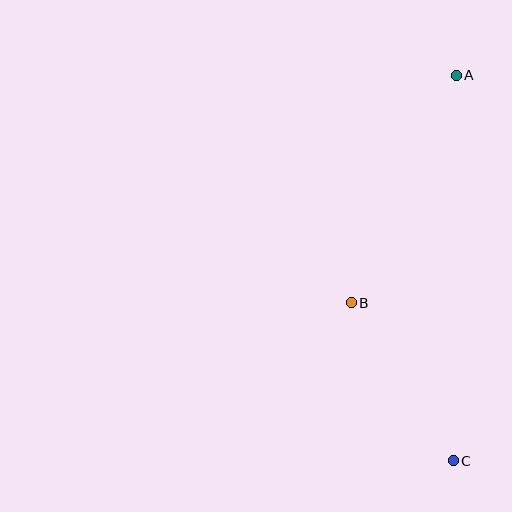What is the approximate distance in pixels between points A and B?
The distance between A and B is approximately 251 pixels.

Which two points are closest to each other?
Points B and C are closest to each other.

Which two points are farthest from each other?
Points A and C are farthest from each other.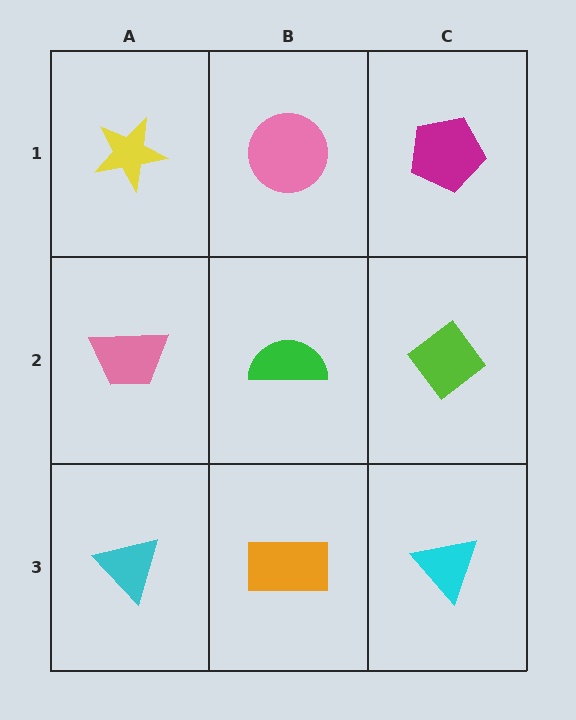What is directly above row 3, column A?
A pink trapezoid.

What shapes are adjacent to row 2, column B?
A pink circle (row 1, column B), an orange rectangle (row 3, column B), a pink trapezoid (row 2, column A), a lime diamond (row 2, column C).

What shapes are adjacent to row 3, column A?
A pink trapezoid (row 2, column A), an orange rectangle (row 3, column B).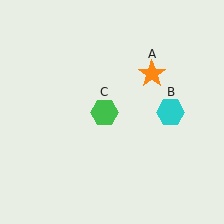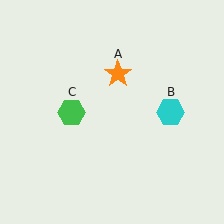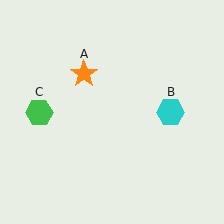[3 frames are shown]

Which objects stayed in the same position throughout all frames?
Cyan hexagon (object B) remained stationary.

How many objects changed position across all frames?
2 objects changed position: orange star (object A), green hexagon (object C).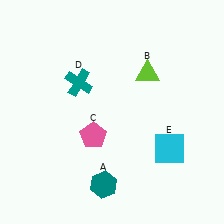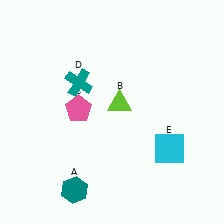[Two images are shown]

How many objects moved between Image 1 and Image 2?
3 objects moved between the two images.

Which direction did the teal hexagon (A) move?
The teal hexagon (A) moved left.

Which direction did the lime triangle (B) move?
The lime triangle (B) moved down.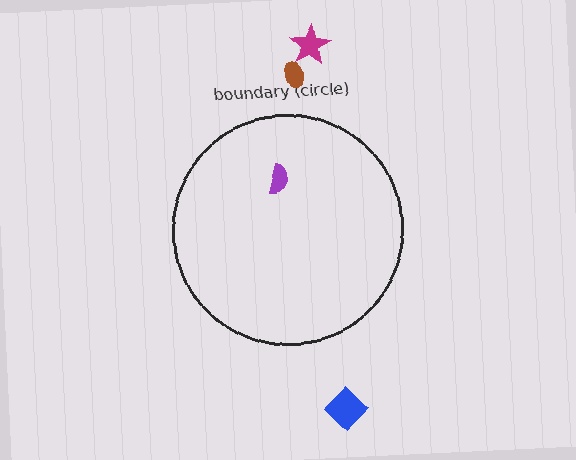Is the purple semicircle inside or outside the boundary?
Inside.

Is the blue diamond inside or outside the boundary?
Outside.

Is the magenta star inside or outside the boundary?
Outside.